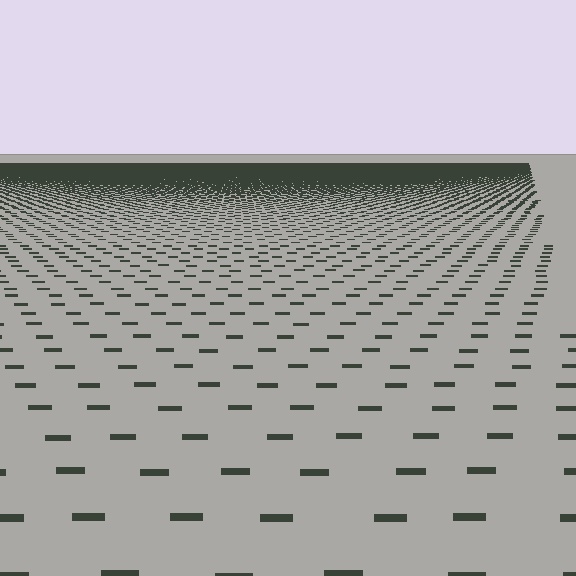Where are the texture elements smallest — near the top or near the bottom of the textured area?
Near the top.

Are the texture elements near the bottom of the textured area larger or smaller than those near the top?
Larger. Near the bottom, elements are closer to the viewer and appear at a bigger on-screen size.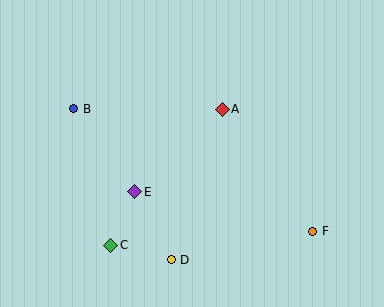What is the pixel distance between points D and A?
The distance between D and A is 159 pixels.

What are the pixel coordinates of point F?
Point F is at (313, 231).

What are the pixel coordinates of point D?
Point D is at (171, 260).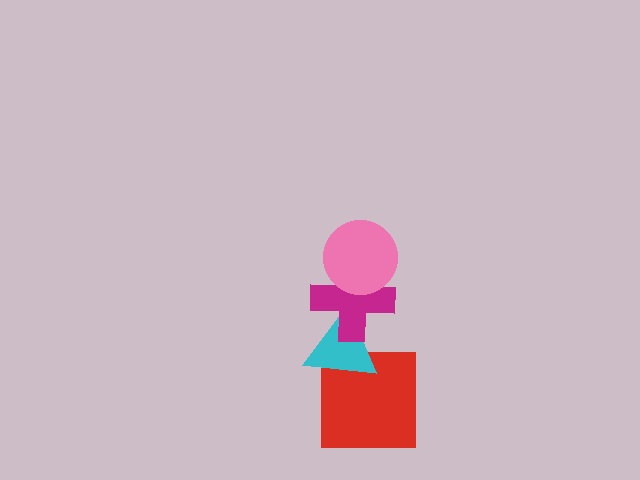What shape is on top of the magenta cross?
The pink circle is on top of the magenta cross.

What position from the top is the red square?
The red square is 4th from the top.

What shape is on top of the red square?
The cyan triangle is on top of the red square.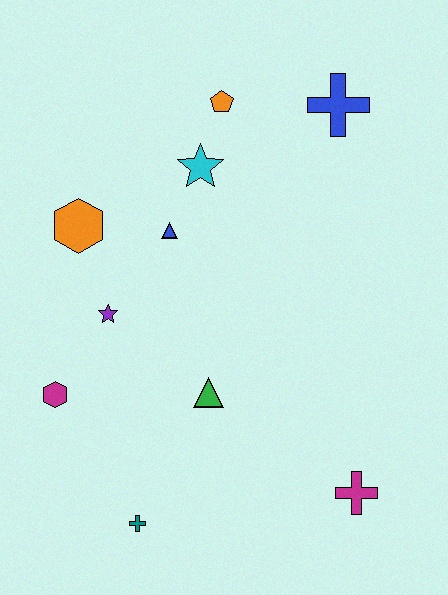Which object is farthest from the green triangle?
The blue cross is farthest from the green triangle.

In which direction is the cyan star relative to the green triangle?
The cyan star is above the green triangle.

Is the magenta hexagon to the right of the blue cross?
No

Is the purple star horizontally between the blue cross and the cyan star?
No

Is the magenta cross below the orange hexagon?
Yes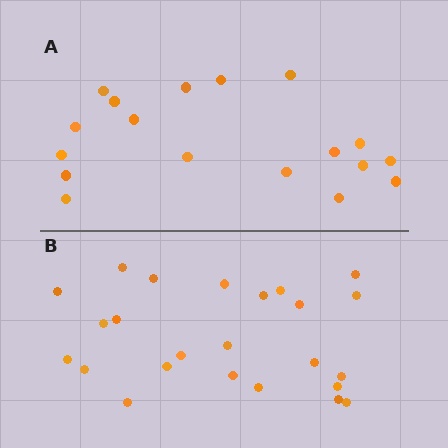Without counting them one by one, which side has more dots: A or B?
Region B (the bottom region) has more dots.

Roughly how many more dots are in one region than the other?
Region B has about 6 more dots than region A.